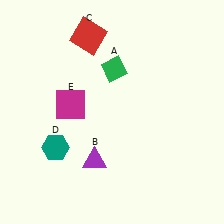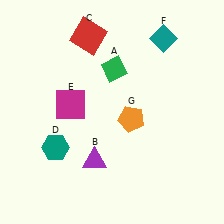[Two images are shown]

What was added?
A teal diamond (F), an orange pentagon (G) were added in Image 2.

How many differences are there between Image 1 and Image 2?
There are 2 differences between the two images.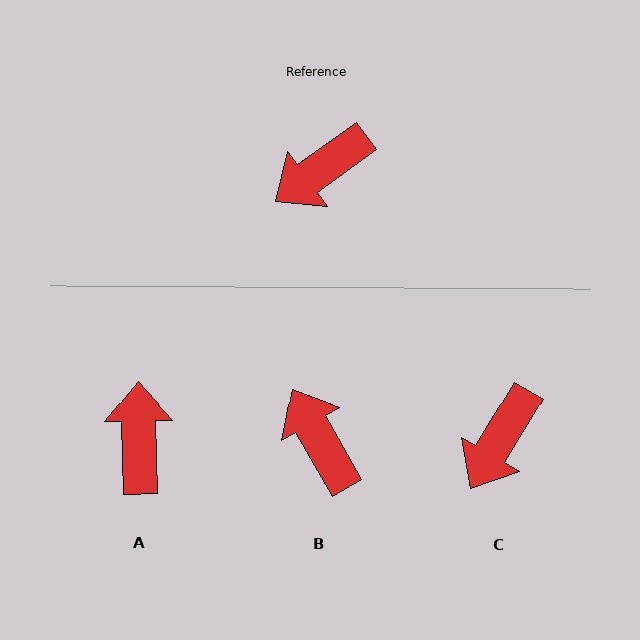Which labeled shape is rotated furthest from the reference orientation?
A, about 124 degrees away.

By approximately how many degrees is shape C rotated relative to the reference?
Approximately 24 degrees counter-clockwise.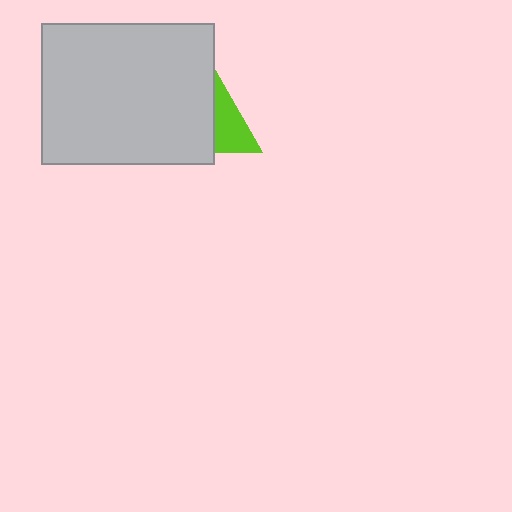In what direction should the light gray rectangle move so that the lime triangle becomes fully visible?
The light gray rectangle should move left. That is the shortest direction to clear the overlap and leave the lime triangle fully visible.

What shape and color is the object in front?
The object in front is a light gray rectangle.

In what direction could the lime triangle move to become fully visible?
The lime triangle could move right. That would shift it out from behind the light gray rectangle entirely.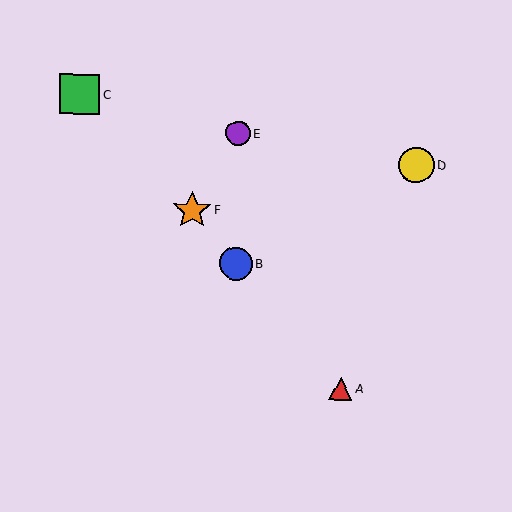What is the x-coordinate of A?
Object A is at x≈341.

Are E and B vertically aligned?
Yes, both are at x≈238.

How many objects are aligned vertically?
2 objects (B, E) are aligned vertically.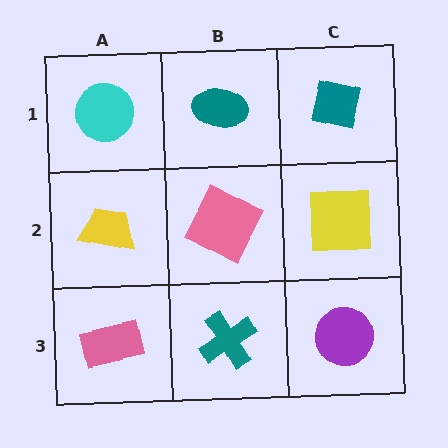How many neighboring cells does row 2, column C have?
3.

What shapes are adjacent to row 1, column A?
A yellow trapezoid (row 2, column A), a teal ellipse (row 1, column B).